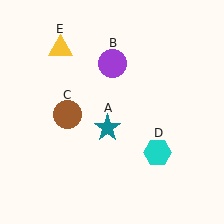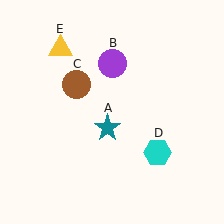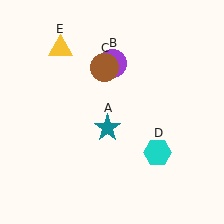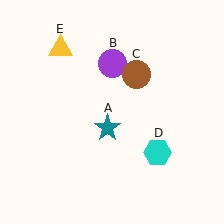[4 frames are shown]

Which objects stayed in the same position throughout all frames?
Teal star (object A) and purple circle (object B) and cyan hexagon (object D) and yellow triangle (object E) remained stationary.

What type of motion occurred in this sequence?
The brown circle (object C) rotated clockwise around the center of the scene.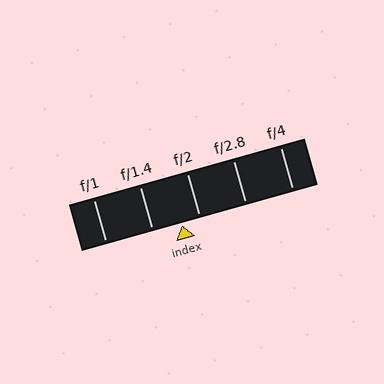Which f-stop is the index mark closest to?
The index mark is closest to f/2.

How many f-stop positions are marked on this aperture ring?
There are 5 f-stop positions marked.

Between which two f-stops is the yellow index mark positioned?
The index mark is between f/1.4 and f/2.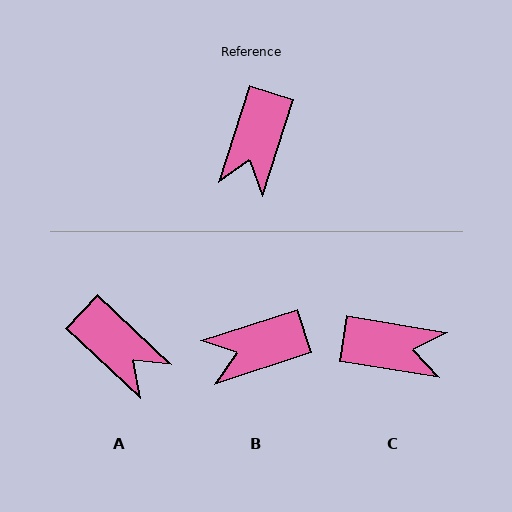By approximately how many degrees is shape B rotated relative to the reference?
Approximately 54 degrees clockwise.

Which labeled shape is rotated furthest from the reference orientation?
C, about 98 degrees away.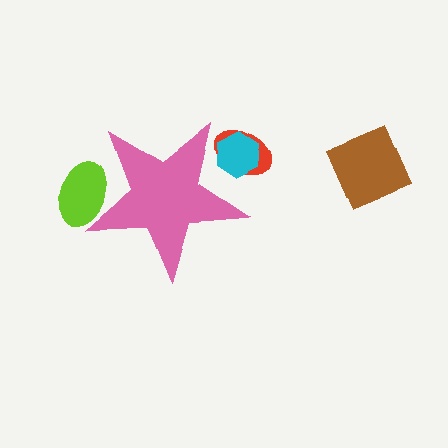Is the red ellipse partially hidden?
Yes, the red ellipse is partially hidden behind the pink star.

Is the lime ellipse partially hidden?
Yes, the lime ellipse is partially hidden behind the pink star.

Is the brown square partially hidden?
No, the brown square is fully visible.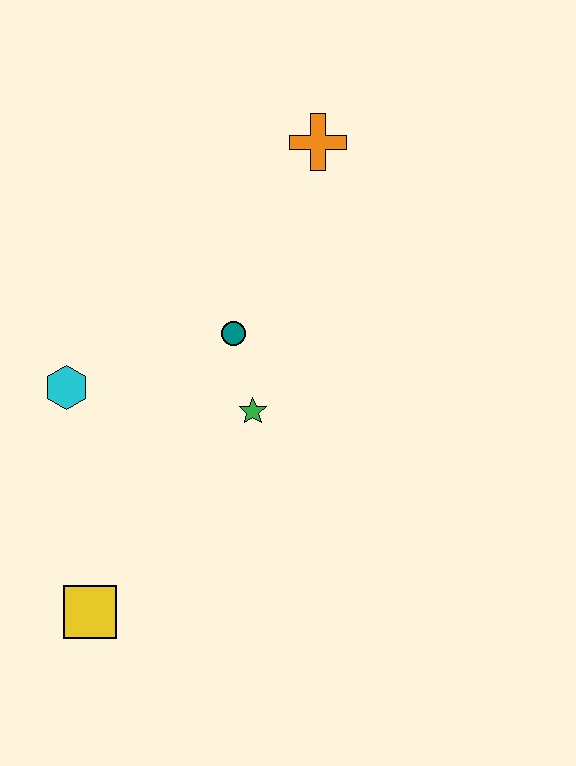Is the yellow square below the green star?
Yes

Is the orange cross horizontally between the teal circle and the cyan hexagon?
No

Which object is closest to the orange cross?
The teal circle is closest to the orange cross.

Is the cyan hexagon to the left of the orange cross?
Yes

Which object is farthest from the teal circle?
The yellow square is farthest from the teal circle.